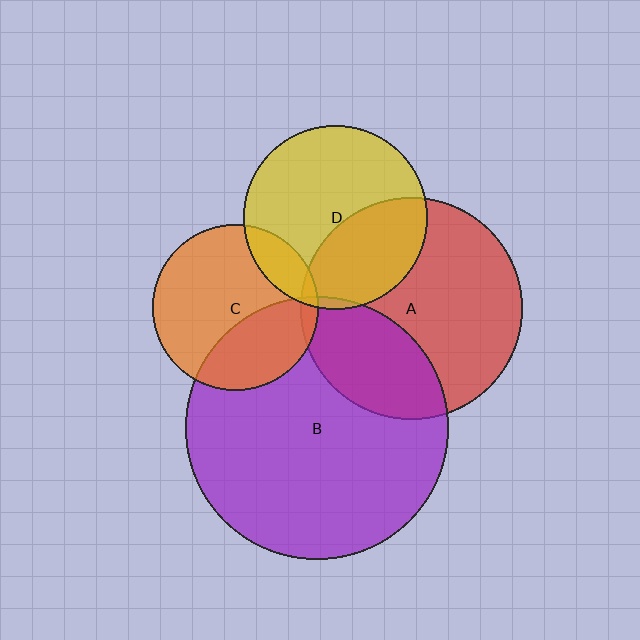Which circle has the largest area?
Circle B (purple).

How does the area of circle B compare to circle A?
Approximately 1.4 times.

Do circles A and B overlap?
Yes.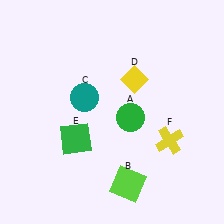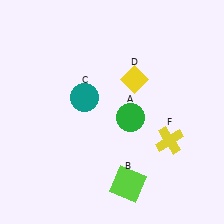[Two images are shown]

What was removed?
The green square (E) was removed in Image 2.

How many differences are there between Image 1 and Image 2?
There is 1 difference between the two images.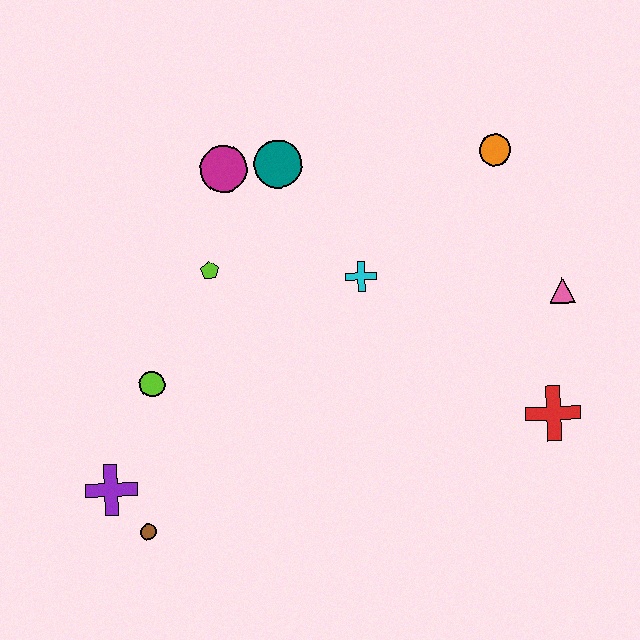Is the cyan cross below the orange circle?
Yes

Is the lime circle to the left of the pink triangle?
Yes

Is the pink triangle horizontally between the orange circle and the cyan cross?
No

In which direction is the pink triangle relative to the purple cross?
The pink triangle is to the right of the purple cross.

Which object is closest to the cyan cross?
The teal circle is closest to the cyan cross.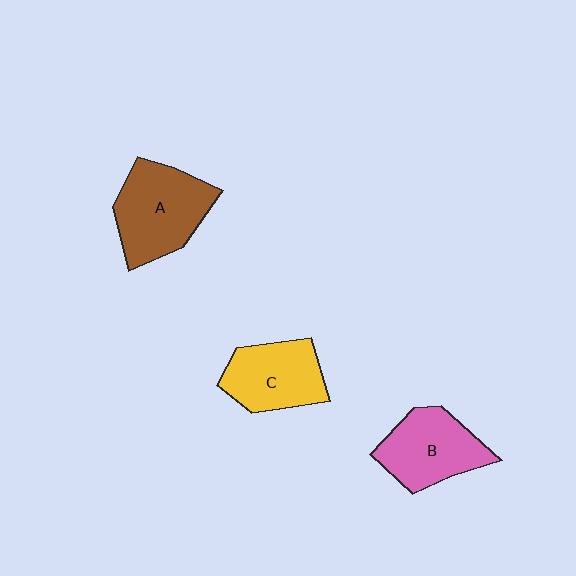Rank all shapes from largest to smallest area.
From largest to smallest: A (brown), B (pink), C (yellow).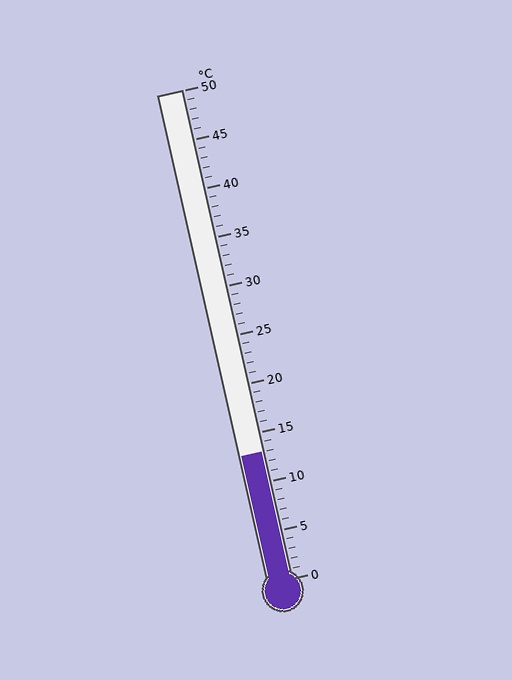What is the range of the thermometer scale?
The thermometer scale ranges from 0°C to 50°C.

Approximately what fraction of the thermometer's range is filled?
The thermometer is filled to approximately 25% of its range.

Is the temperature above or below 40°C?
The temperature is below 40°C.